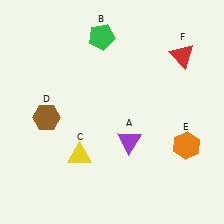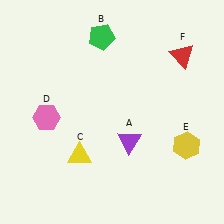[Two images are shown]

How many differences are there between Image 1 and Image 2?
There are 2 differences between the two images.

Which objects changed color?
D changed from brown to pink. E changed from orange to yellow.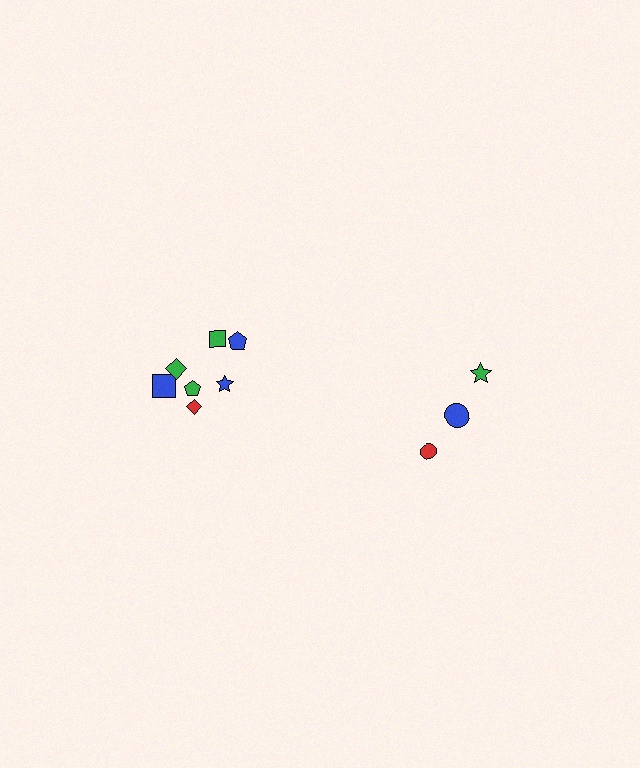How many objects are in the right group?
There are 3 objects.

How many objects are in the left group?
There are 7 objects.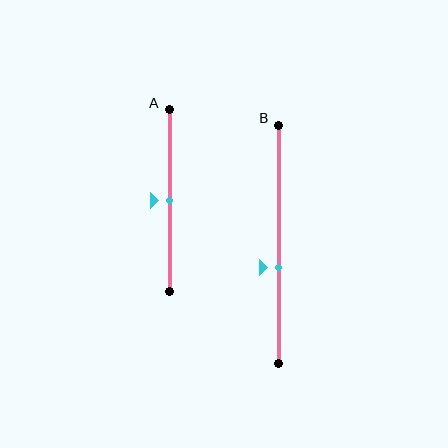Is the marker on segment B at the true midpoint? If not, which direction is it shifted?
No, the marker on segment B is shifted downward by about 10% of the segment length.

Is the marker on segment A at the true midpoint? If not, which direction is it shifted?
Yes, the marker on segment A is at the true midpoint.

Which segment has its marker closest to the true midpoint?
Segment A has its marker closest to the true midpoint.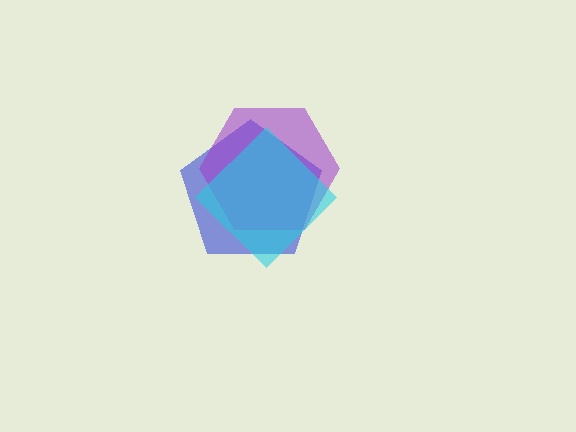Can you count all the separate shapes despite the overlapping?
Yes, there are 3 separate shapes.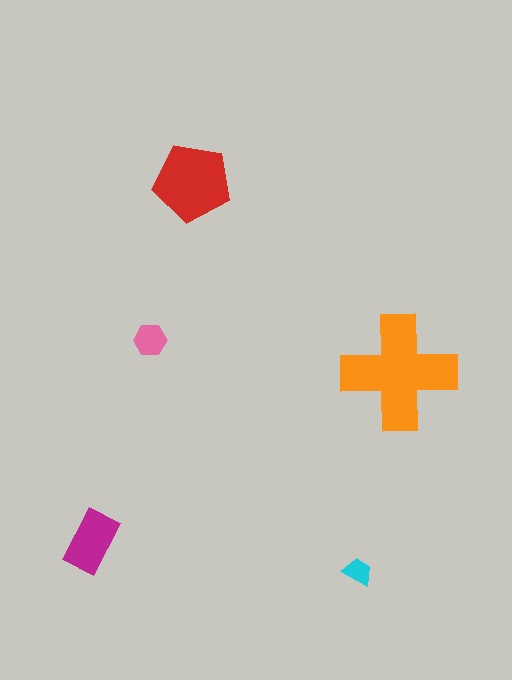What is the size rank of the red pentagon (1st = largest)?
2nd.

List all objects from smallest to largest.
The cyan trapezoid, the pink hexagon, the magenta rectangle, the red pentagon, the orange cross.